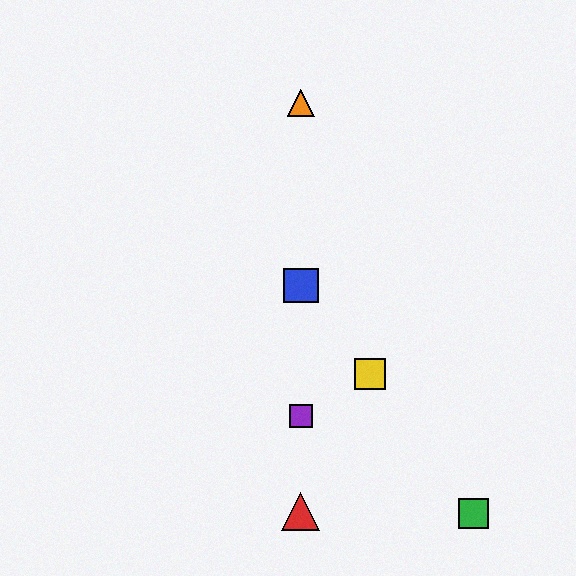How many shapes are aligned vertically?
4 shapes (the red triangle, the blue square, the purple square, the orange triangle) are aligned vertically.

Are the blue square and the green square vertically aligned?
No, the blue square is at x≈301 and the green square is at x≈473.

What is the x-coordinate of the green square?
The green square is at x≈473.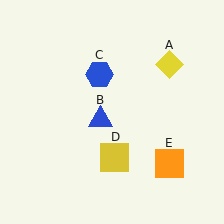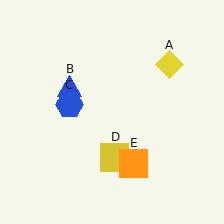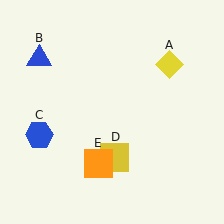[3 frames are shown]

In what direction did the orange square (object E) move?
The orange square (object E) moved left.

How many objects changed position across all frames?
3 objects changed position: blue triangle (object B), blue hexagon (object C), orange square (object E).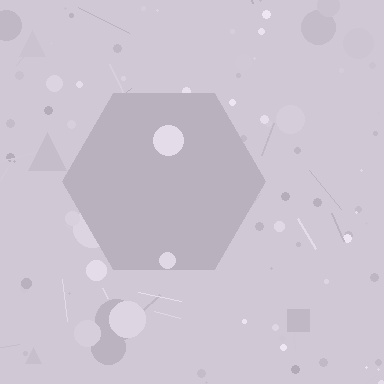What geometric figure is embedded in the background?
A hexagon is embedded in the background.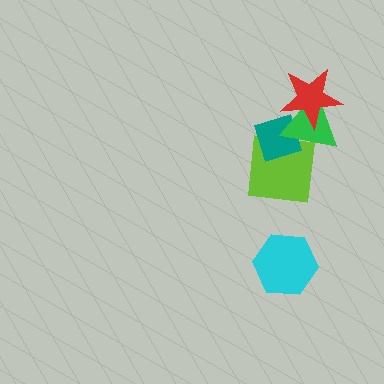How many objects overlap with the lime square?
2 objects overlap with the lime square.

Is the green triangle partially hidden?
Yes, it is partially covered by another shape.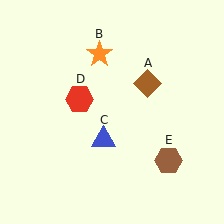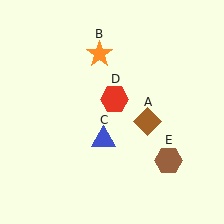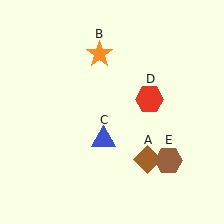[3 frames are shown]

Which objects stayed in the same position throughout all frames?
Orange star (object B) and blue triangle (object C) and brown hexagon (object E) remained stationary.